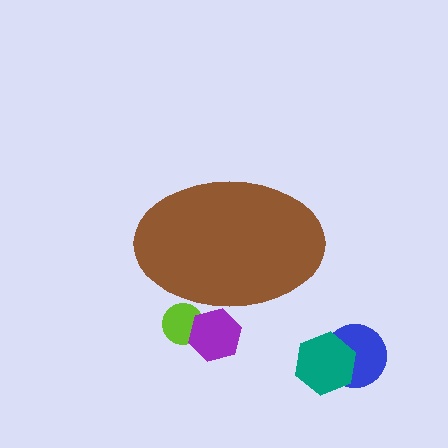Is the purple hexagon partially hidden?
Yes, the purple hexagon is partially hidden behind the brown ellipse.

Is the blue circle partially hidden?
No, the blue circle is fully visible.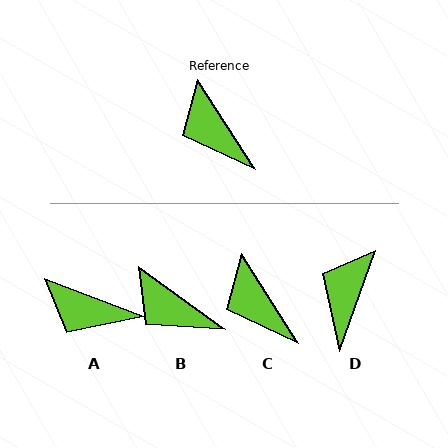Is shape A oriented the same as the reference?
No, it is off by about 37 degrees.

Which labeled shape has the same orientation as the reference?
C.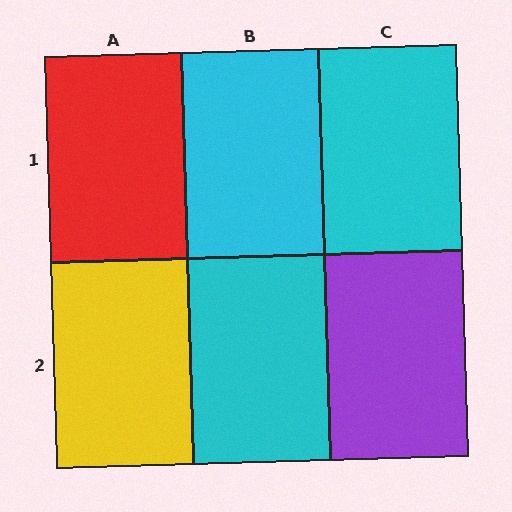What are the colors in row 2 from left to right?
Yellow, cyan, purple.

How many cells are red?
1 cell is red.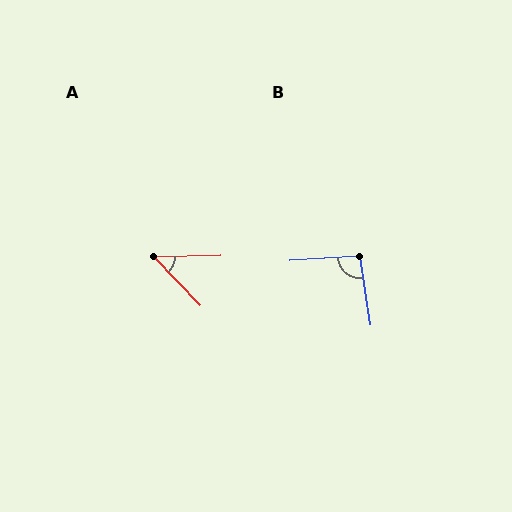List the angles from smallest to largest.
A (47°), B (95°).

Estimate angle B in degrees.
Approximately 95 degrees.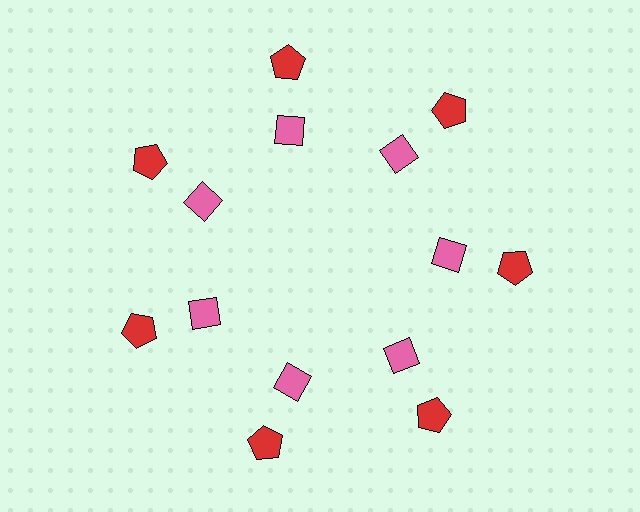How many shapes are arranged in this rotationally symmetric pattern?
There are 14 shapes, arranged in 7 groups of 2.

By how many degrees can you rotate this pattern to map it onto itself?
The pattern maps onto itself every 51 degrees of rotation.